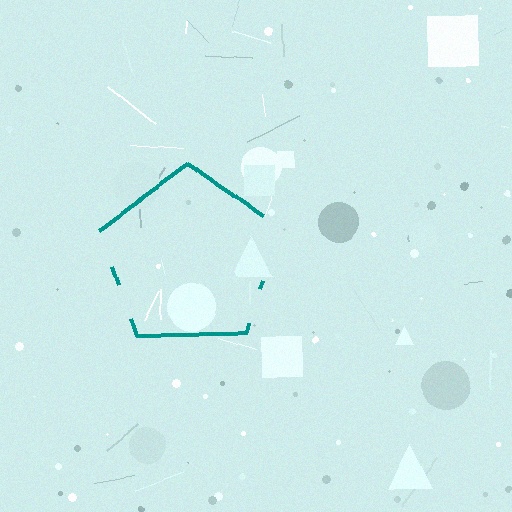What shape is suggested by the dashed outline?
The dashed outline suggests a pentagon.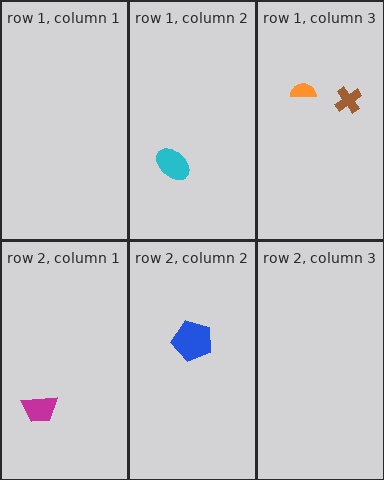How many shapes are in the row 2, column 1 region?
1.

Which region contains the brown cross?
The row 1, column 3 region.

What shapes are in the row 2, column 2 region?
The blue pentagon.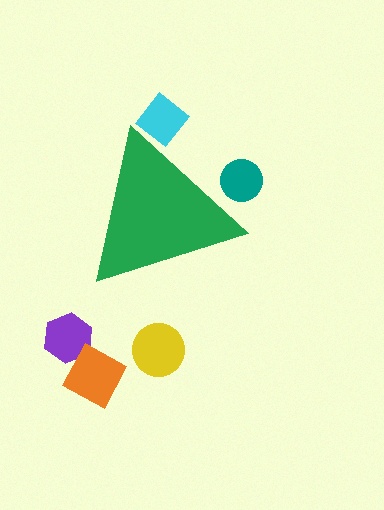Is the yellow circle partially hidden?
No, the yellow circle is fully visible.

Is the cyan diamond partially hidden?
Yes, the cyan diamond is partially hidden behind the green triangle.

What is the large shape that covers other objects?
A green triangle.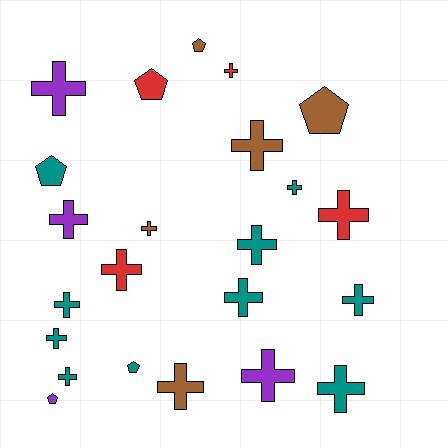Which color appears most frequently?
Teal, with 10 objects.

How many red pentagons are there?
There is 1 red pentagon.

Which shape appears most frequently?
Cross, with 17 objects.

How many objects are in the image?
There are 23 objects.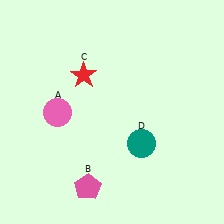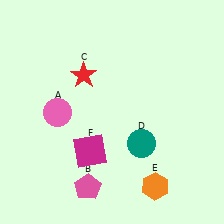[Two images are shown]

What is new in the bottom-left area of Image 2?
A magenta square (F) was added in the bottom-left area of Image 2.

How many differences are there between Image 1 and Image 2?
There are 2 differences between the two images.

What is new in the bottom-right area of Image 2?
An orange hexagon (E) was added in the bottom-right area of Image 2.